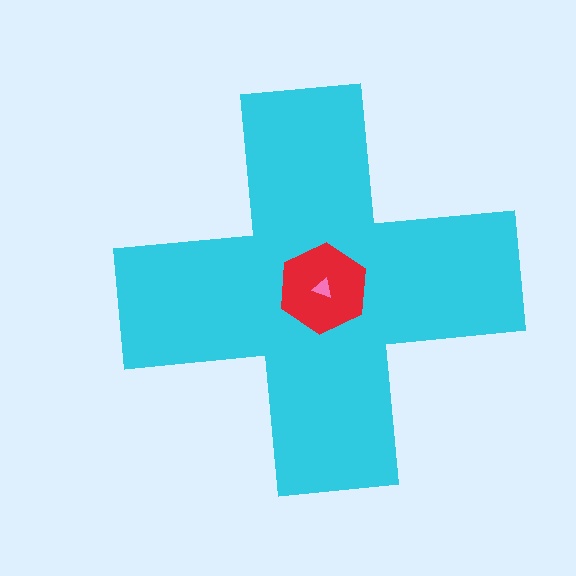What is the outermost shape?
The cyan cross.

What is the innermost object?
The pink triangle.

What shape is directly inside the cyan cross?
The red hexagon.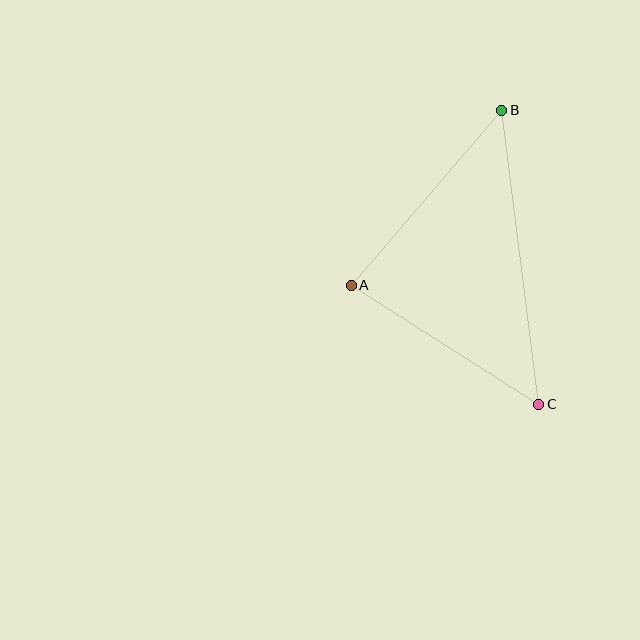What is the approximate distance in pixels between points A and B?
The distance between A and B is approximately 231 pixels.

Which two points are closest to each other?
Points A and C are closest to each other.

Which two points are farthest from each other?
Points B and C are farthest from each other.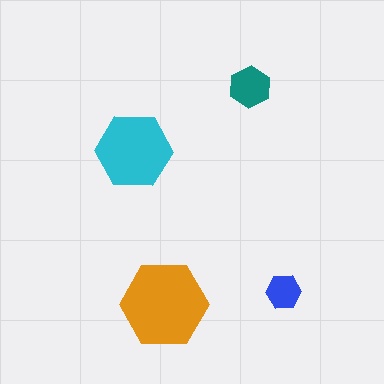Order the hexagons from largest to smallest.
the orange one, the cyan one, the teal one, the blue one.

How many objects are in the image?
There are 4 objects in the image.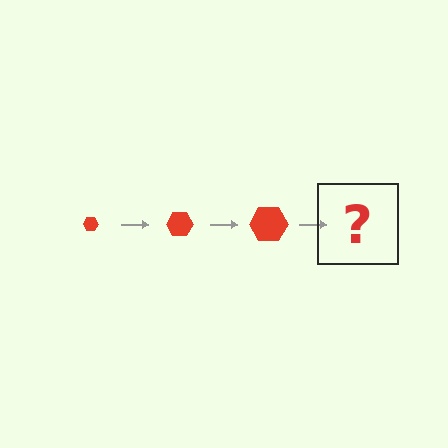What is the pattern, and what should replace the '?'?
The pattern is that the hexagon gets progressively larger each step. The '?' should be a red hexagon, larger than the previous one.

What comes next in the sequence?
The next element should be a red hexagon, larger than the previous one.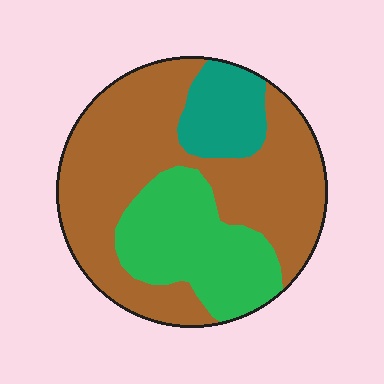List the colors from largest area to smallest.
From largest to smallest: brown, green, teal.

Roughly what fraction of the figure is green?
Green covers 27% of the figure.